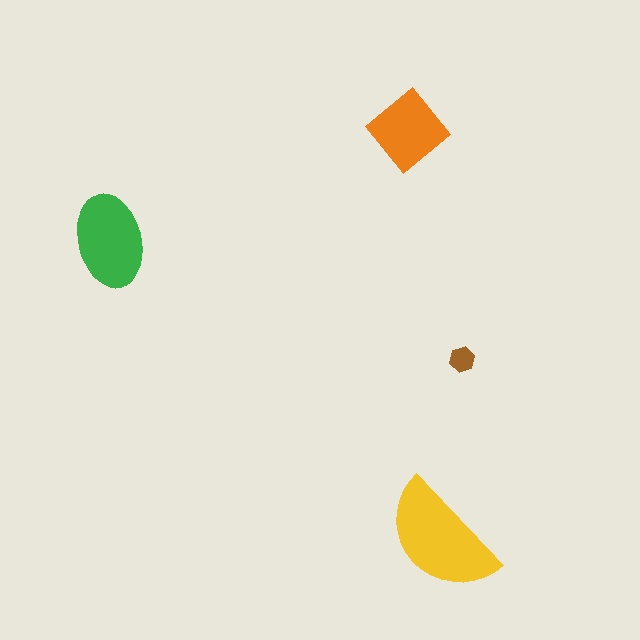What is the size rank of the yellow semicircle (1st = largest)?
1st.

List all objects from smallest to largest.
The brown hexagon, the orange diamond, the green ellipse, the yellow semicircle.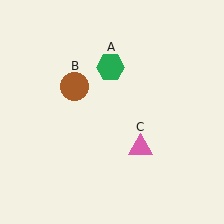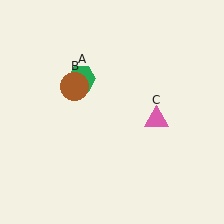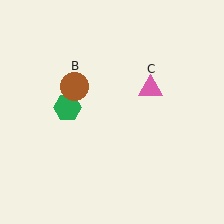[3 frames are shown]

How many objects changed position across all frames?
2 objects changed position: green hexagon (object A), pink triangle (object C).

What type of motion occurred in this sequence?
The green hexagon (object A), pink triangle (object C) rotated counterclockwise around the center of the scene.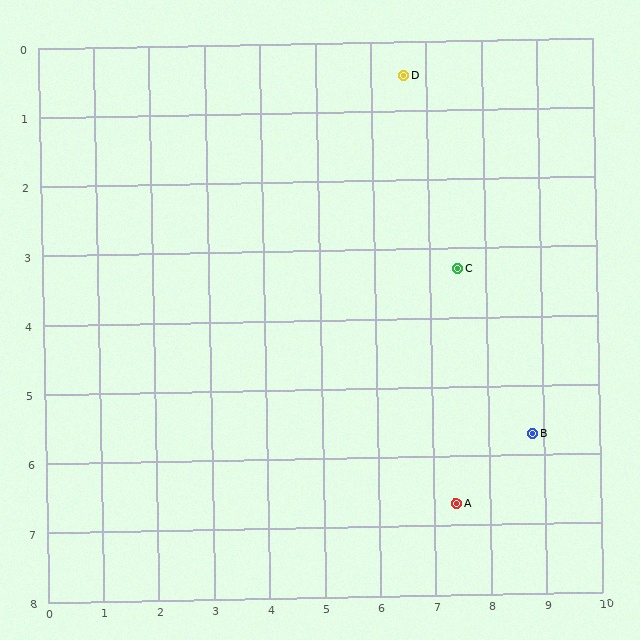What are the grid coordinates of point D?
Point D is at approximately (6.6, 0.5).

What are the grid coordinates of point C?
Point C is at approximately (7.5, 3.3).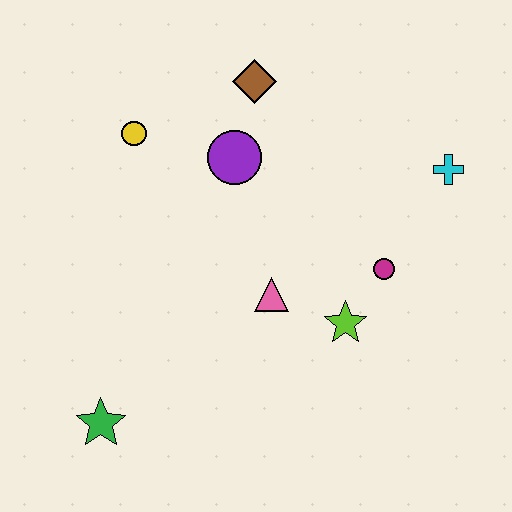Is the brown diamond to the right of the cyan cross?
No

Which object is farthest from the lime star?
The yellow circle is farthest from the lime star.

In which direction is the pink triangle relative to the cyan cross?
The pink triangle is to the left of the cyan cross.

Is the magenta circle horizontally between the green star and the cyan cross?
Yes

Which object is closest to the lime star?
The magenta circle is closest to the lime star.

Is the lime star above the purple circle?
No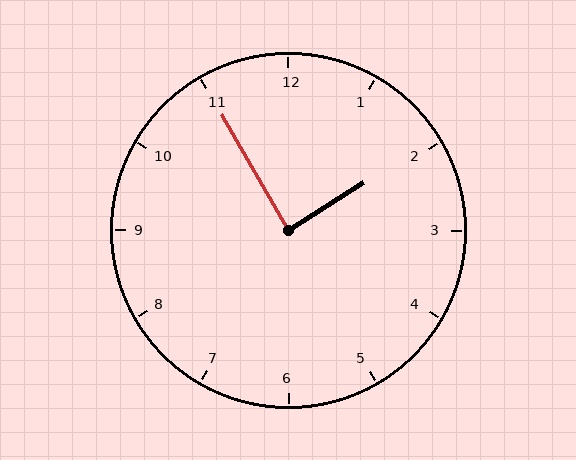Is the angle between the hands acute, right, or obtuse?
It is right.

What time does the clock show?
1:55.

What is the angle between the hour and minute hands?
Approximately 88 degrees.